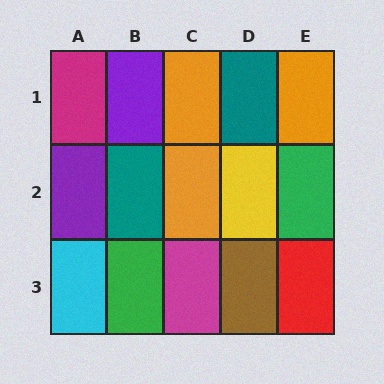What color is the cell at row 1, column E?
Orange.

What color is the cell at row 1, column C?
Orange.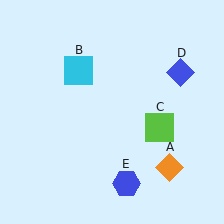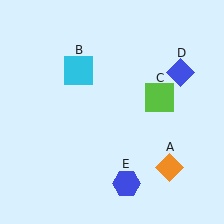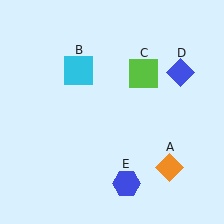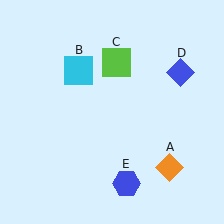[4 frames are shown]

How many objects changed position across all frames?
1 object changed position: lime square (object C).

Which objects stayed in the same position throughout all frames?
Orange diamond (object A) and cyan square (object B) and blue diamond (object D) and blue hexagon (object E) remained stationary.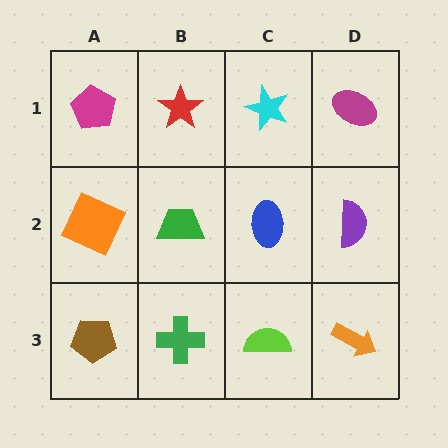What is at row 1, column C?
A cyan star.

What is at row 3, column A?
A brown pentagon.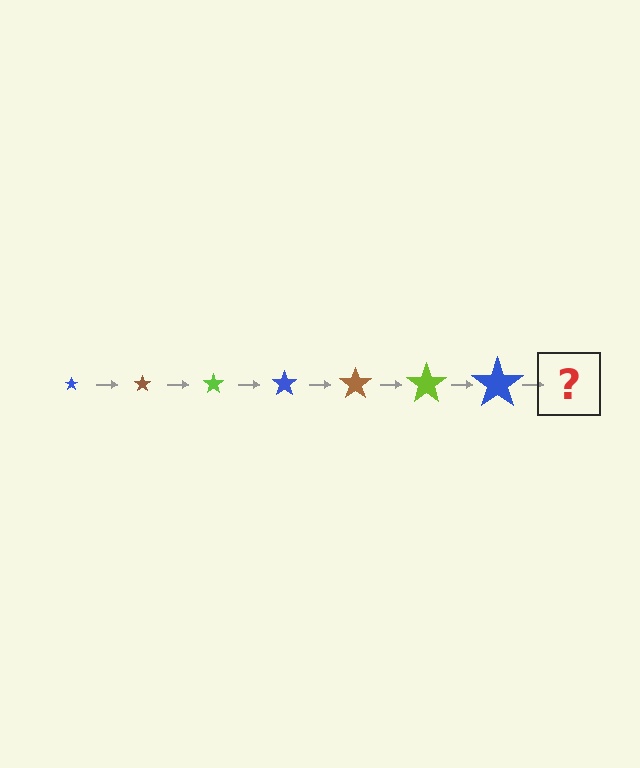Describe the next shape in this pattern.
It should be a brown star, larger than the previous one.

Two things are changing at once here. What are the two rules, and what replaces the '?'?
The two rules are that the star grows larger each step and the color cycles through blue, brown, and lime. The '?' should be a brown star, larger than the previous one.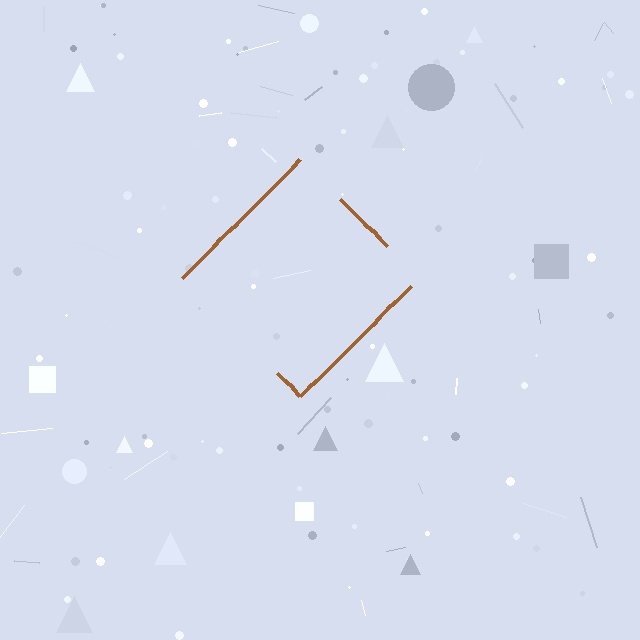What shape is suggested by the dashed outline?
The dashed outline suggests a diamond.